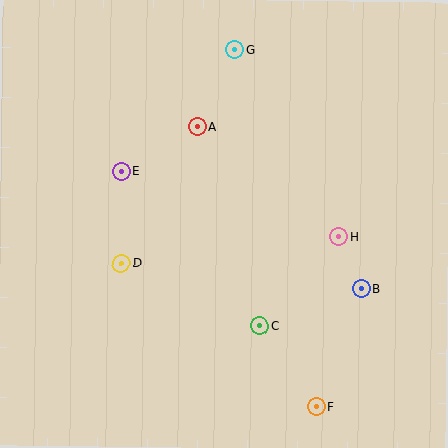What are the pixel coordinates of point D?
Point D is at (121, 263).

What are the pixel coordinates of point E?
Point E is at (121, 171).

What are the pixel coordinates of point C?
Point C is at (260, 326).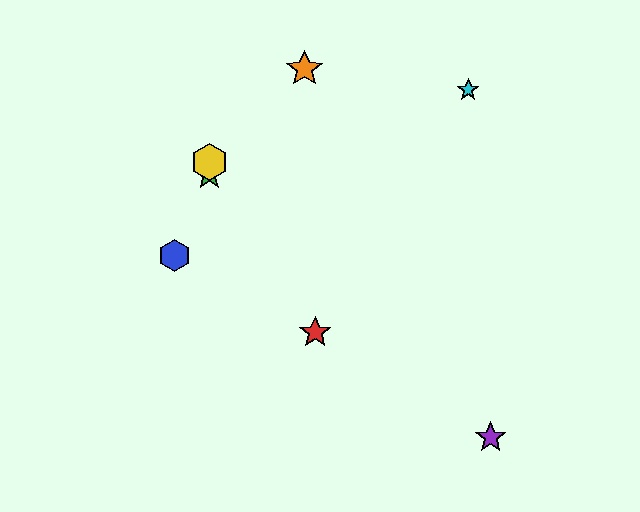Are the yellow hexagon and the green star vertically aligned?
Yes, both are at x≈209.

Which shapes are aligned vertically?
The green star, the yellow hexagon are aligned vertically.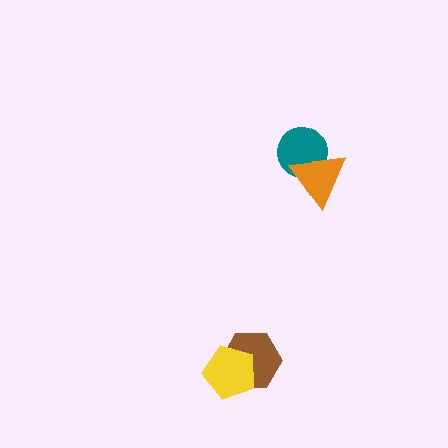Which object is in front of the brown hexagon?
The yellow pentagon is in front of the brown hexagon.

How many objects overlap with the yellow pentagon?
1 object overlaps with the yellow pentagon.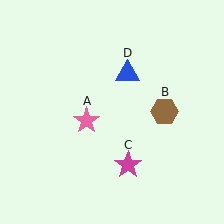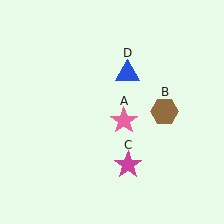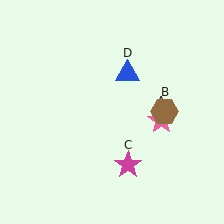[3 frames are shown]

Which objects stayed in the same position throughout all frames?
Brown hexagon (object B) and magenta star (object C) and blue triangle (object D) remained stationary.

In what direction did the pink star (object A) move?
The pink star (object A) moved right.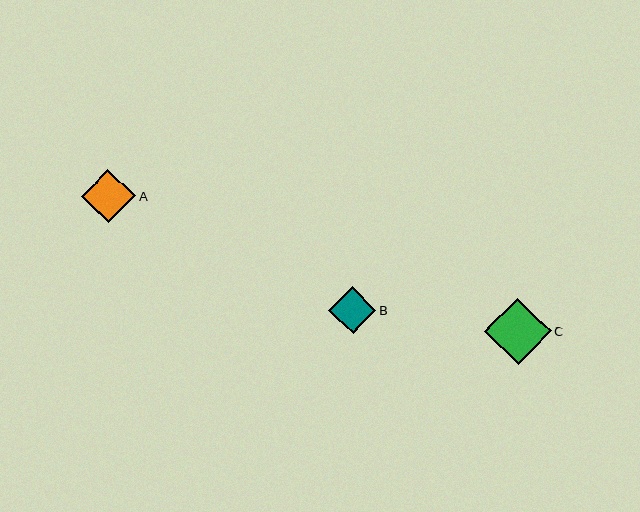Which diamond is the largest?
Diamond C is the largest with a size of approximately 66 pixels.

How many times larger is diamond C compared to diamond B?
Diamond C is approximately 1.4 times the size of diamond B.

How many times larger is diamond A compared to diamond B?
Diamond A is approximately 1.2 times the size of diamond B.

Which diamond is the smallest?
Diamond B is the smallest with a size of approximately 47 pixels.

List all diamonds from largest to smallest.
From largest to smallest: C, A, B.